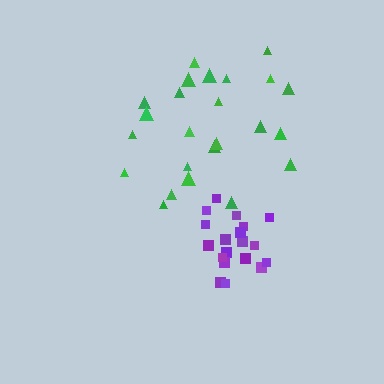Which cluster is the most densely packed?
Purple.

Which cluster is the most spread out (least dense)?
Green.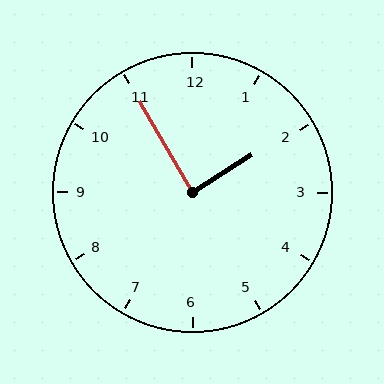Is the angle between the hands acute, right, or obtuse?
It is right.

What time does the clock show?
1:55.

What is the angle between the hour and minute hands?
Approximately 88 degrees.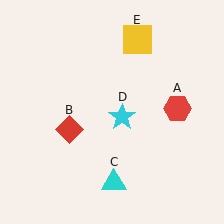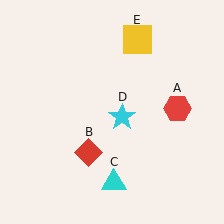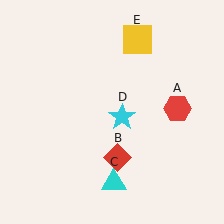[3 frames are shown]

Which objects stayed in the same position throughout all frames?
Red hexagon (object A) and cyan triangle (object C) and cyan star (object D) and yellow square (object E) remained stationary.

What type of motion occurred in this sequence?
The red diamond (object B) rotated counterclockwise around the center of the scene.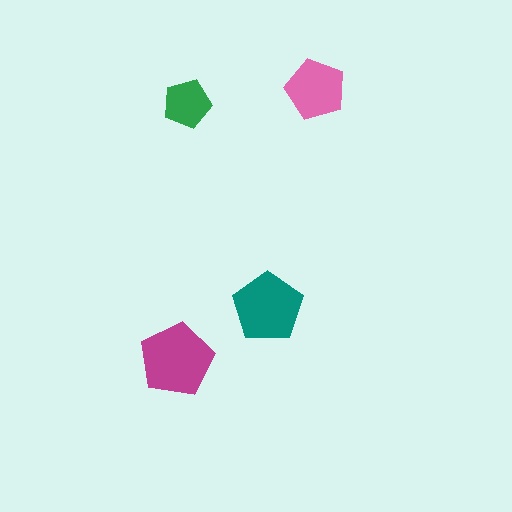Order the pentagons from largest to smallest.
the magenta one, the teal one, the pink one, the green one.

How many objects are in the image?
There are 4 objects in the image.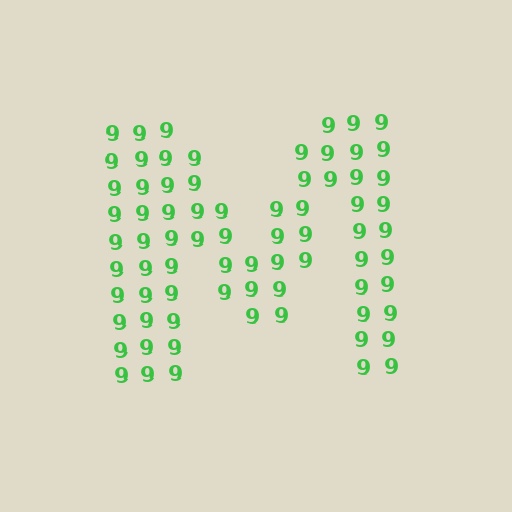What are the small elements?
The small elements are digit 9's.